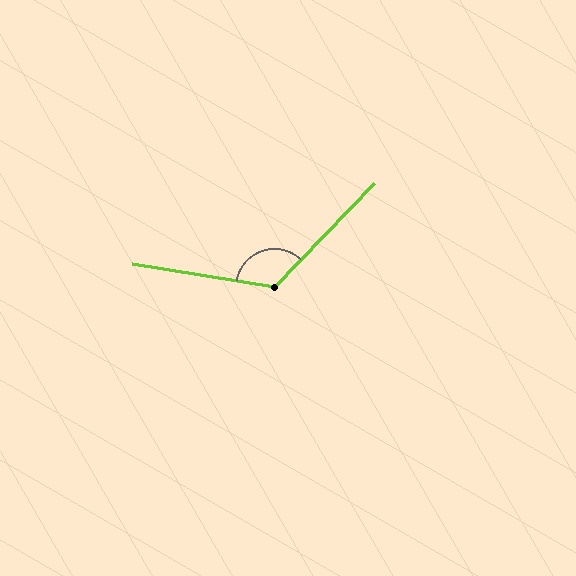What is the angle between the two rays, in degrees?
Approximately 124 degrees.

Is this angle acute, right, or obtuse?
It is obtuse.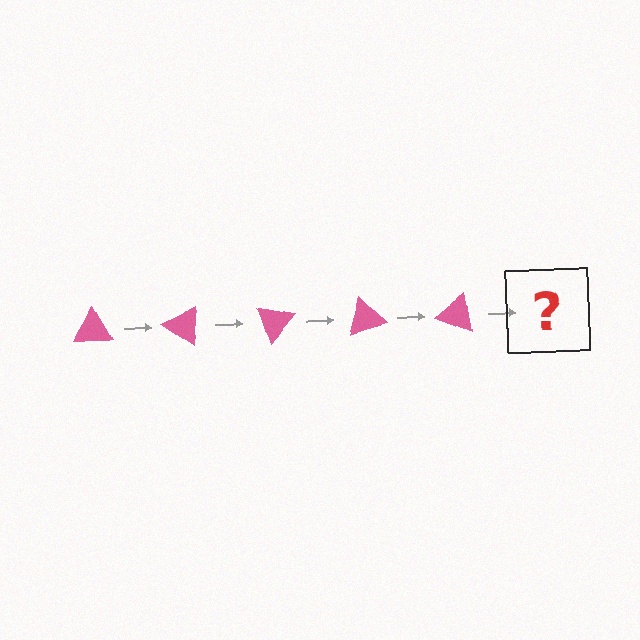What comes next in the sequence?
The next element should be a pink triangle rotated 175 degrees.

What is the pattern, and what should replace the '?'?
The pattern is that the triangle rotates 35 degrees each step. The '?' should be a pink triangle rotated 175 degrees.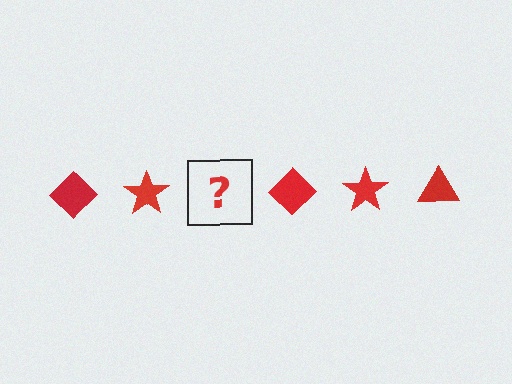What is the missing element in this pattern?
The missing element is a red triangle.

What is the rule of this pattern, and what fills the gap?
The rule is that the pattern cycles through diamond, star, triangle shapes in red. The gap should be filled with a red triangle.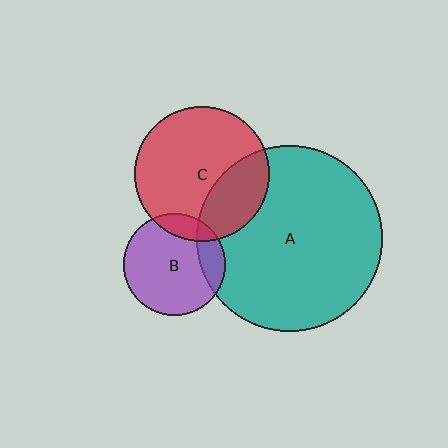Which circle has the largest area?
Circle A (teal).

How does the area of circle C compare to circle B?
Approximately 1.8 times.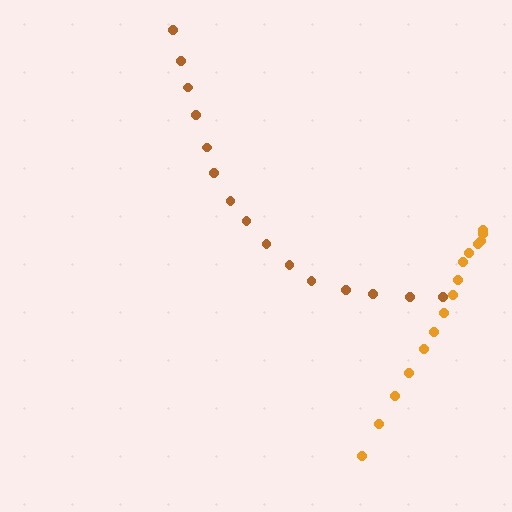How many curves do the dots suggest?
There are 2 distinct paths.